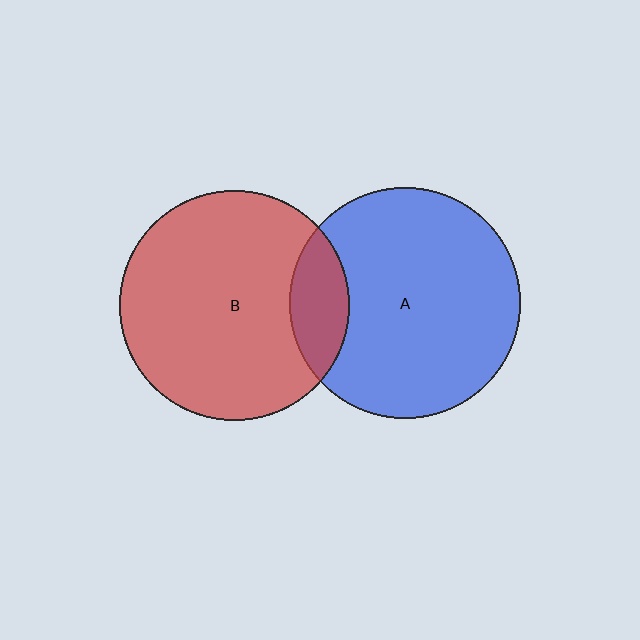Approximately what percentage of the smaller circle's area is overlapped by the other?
Approximately 15%.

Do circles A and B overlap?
Yes.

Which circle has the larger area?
Circle A (blue).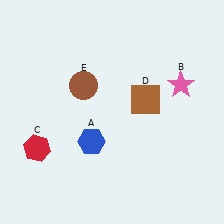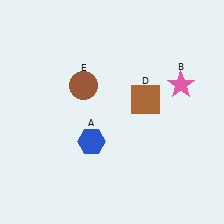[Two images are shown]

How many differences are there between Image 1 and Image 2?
There is 1 difference between the two images.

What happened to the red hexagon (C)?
The red hexagon (C) was removed in Image 2. It was in the bottom-left area of Image 1.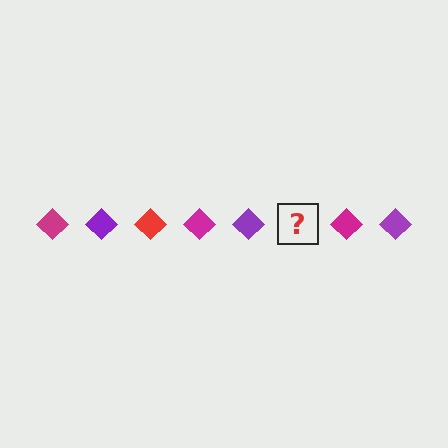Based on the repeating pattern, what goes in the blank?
The blank should be a red diamond.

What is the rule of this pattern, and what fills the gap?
The rule is that the pattern cycles through magenta, purple, red diamonds. The gap should be filled with a red diamond.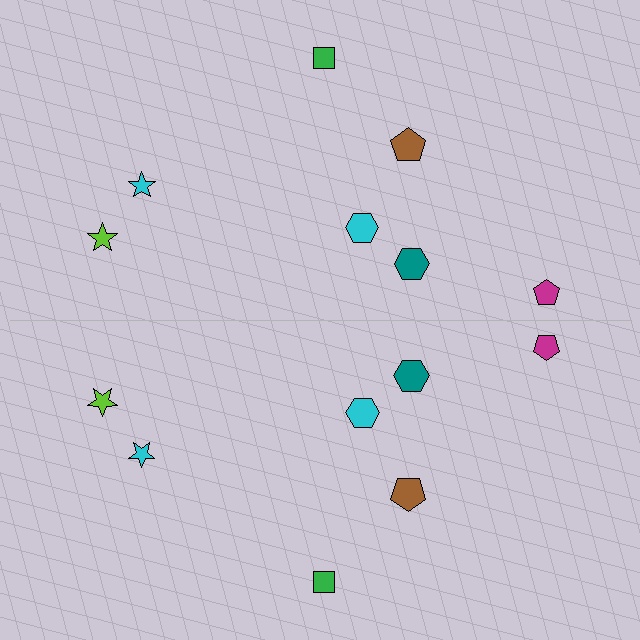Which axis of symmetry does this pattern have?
The pattern has a horizontal axis of symmetry running through the center of the image.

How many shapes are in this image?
There are 14 shapes in this image.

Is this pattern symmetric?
Yes, this pattern has bilateral (reflection) symmetry.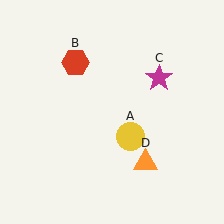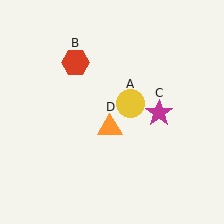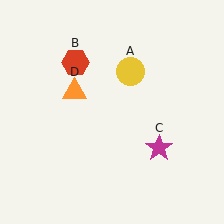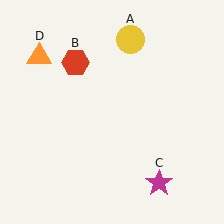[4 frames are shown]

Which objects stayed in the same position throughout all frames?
Red hexagon (object B) remained stationary.